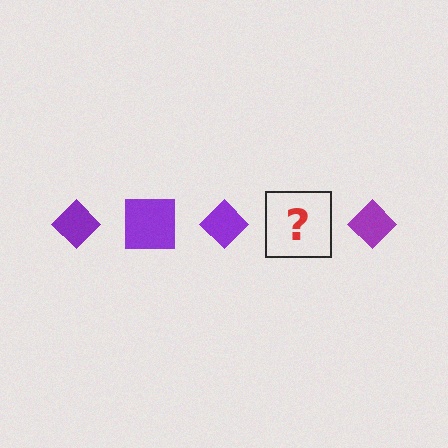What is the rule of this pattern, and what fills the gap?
The rule is that the pattern cycles through diamond, square shapes in purple. The gap should be filled with a purple square.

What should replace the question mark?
The question mark should be replaced with a purple square.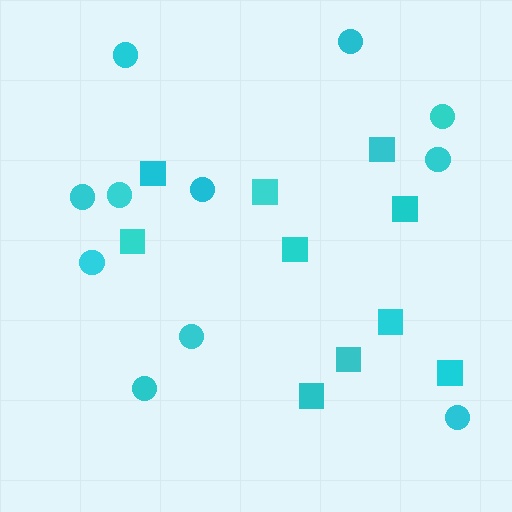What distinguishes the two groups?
There are 2 groups: one group of circles (11) and one group of squares (10).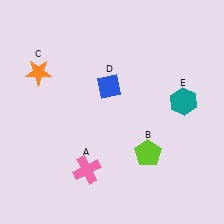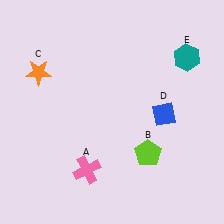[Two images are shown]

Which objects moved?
The objects that moved are: the blue diamond (D), the teal hexagon (E).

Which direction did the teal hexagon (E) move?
The teal hexagon (E) moved up.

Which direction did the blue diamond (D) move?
The blue diamond (D) moved right.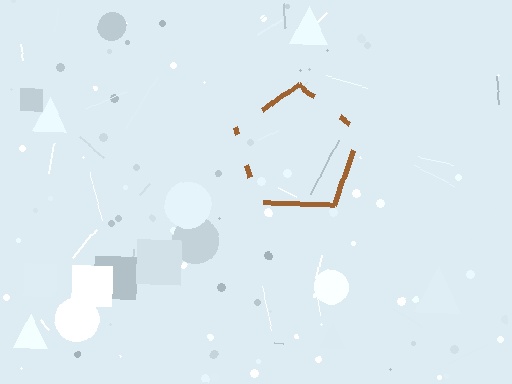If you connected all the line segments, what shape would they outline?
They would outline a pentagon.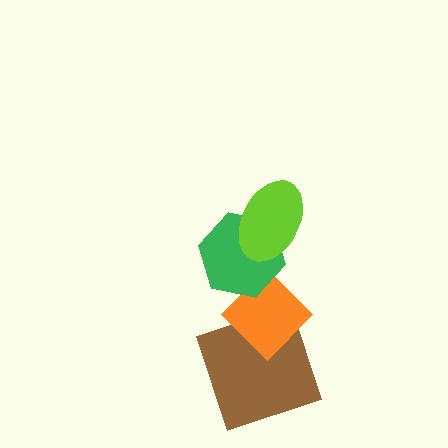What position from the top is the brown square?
The brown square is 4th from the top.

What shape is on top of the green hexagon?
The lime ellipse is on top of the green hexagon.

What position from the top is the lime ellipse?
The lime ellipse is 1st from the top.